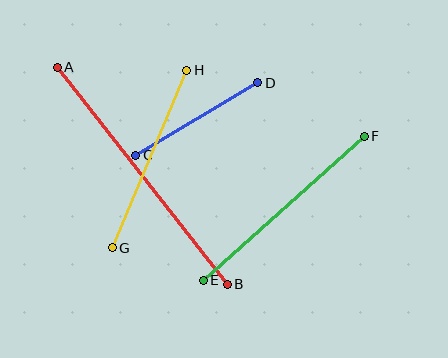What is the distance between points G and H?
The distance is approximately 192 pixels.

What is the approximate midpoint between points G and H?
The midpoint is at approximately (150, 159) pixels.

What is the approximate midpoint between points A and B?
The midpoint is at approximately (142, 176) pixels.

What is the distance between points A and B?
The distance is approximately 276 pixels.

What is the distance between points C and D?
The distance is approximately 142 pixels.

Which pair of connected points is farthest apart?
Points A and B are farthest apart.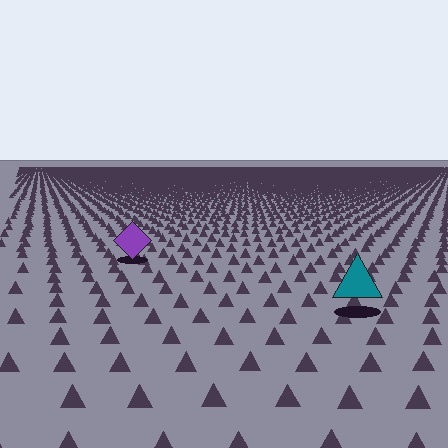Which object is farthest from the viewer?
The purple diamond is farthest from the viewer. It appears smaller and the ground texture around it is denser.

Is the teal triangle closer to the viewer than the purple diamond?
Yes. The teal triangle is closer — you can tell from the texture gradient: the ground texture is coarser near it.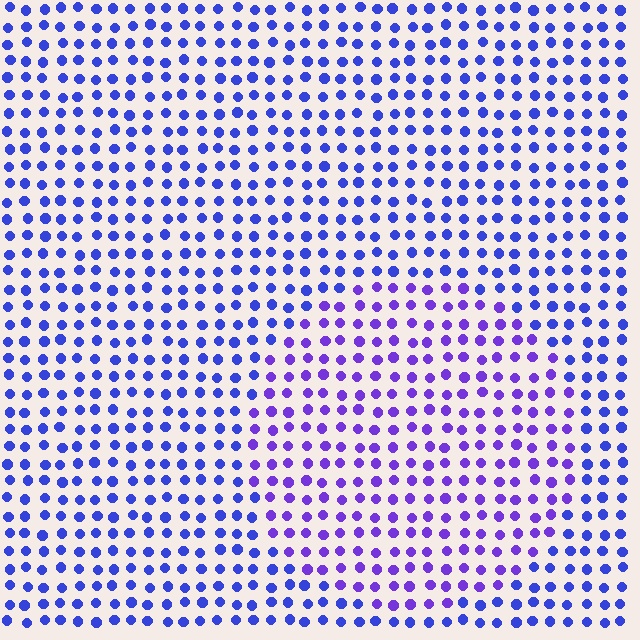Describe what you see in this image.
The image is filled with small blue elements in a uniform arrangement. A circle-shaped region is visible where the elements are tinted to a slightly different hue, forming a subtle color boundary.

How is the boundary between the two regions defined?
The boundary is defined purely by a slight shift in hue (about 28 degrees). Spacing, size, and orientation are identical on both sides.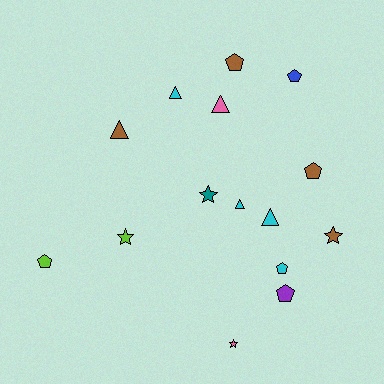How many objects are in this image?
There are 15 objects.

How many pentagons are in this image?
There are 6 pentagons.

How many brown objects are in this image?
There are 4 brown objects.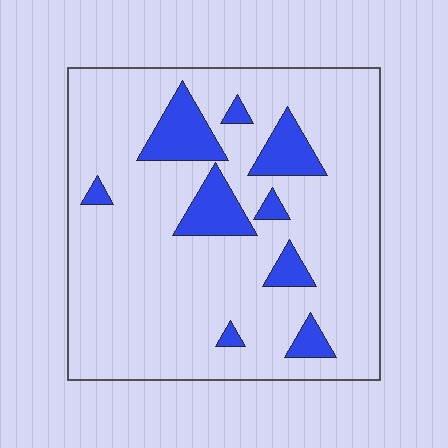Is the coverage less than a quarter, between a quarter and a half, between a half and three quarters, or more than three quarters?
Less than a quarter.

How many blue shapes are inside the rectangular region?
9.